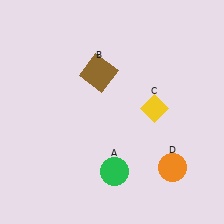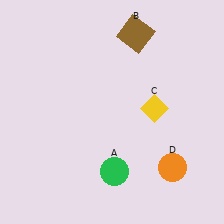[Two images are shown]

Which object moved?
The brown square (B) moved up.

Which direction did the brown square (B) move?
The brown square (B) moved up.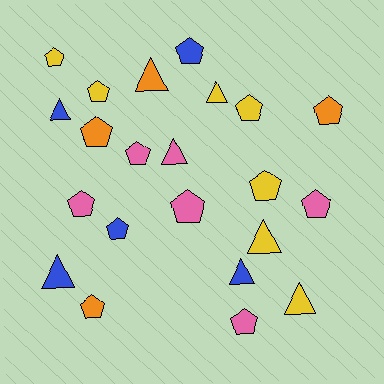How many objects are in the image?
There are 22 objects.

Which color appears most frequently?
Yellow, with 7 objects.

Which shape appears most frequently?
Pentagon, with 14 objects.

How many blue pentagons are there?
There are 2 blue pentagons.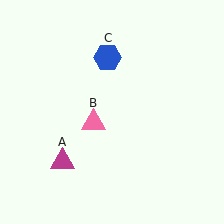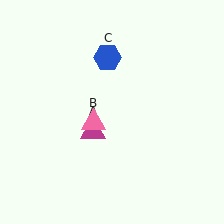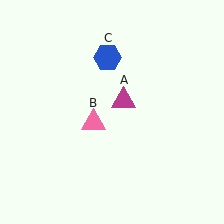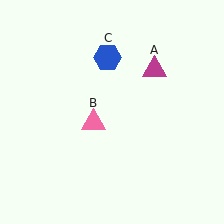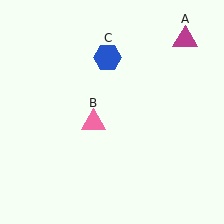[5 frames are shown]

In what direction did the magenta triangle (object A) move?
The magenta triangle (object A) moved up and to the right.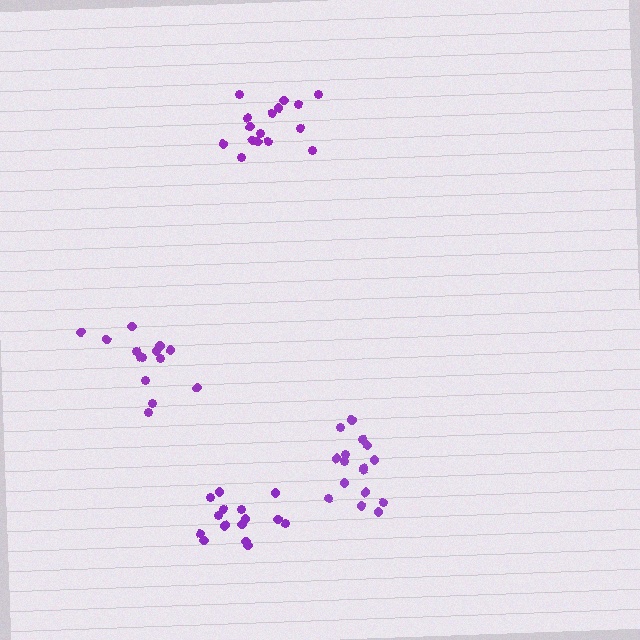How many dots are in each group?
Group 1: 15 dots, Group 2: 16 dots, Group 3: 16 dots, Group 4: 14 dots (61 total).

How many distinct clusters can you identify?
There are 4 distinct clusters.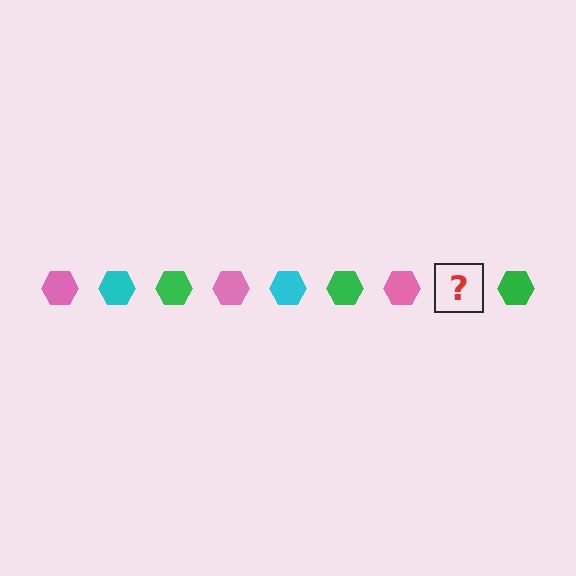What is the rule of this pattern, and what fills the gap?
The rule is that the pattern cycles through pink, cyan, green hexagons. The gap should be filled with a cyan hexagon.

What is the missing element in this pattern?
The missing element is a cyan hexagon.